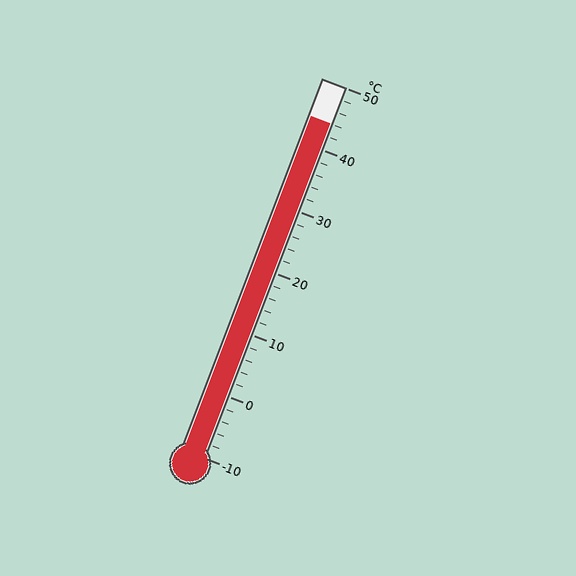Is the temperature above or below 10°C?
The temperature is above 10°C.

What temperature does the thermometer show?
The thermometer shows approximately 44°C.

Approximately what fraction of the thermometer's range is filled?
The thermometer is filled to approximately 90% of its range.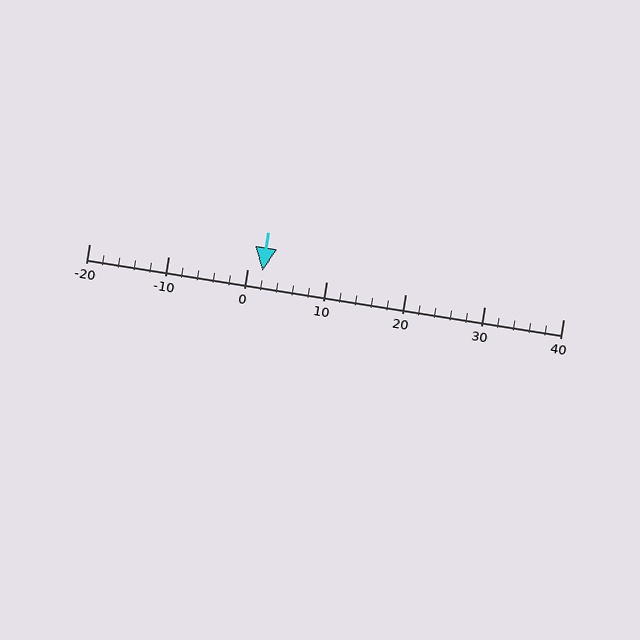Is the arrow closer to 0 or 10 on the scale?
The arrow is closer to 0.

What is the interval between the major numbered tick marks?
The major tick marks are spaced 10 units apart.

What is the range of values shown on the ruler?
The ruler shows values from -20 to 40.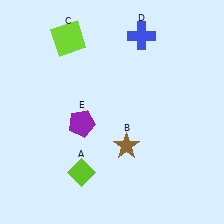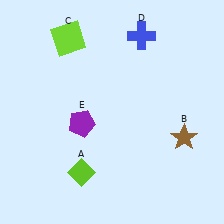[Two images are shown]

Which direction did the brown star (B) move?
The brown star (B) moved right.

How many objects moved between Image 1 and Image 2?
1 object moved between the two images.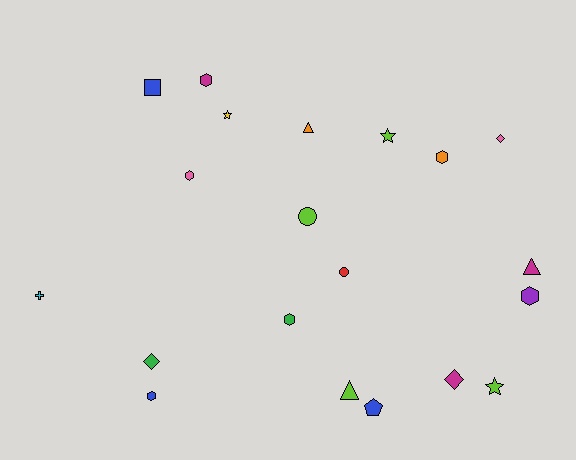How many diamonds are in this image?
There are 3 diamonds.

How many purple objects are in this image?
There is 1 purple object.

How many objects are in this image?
There are 20 objects.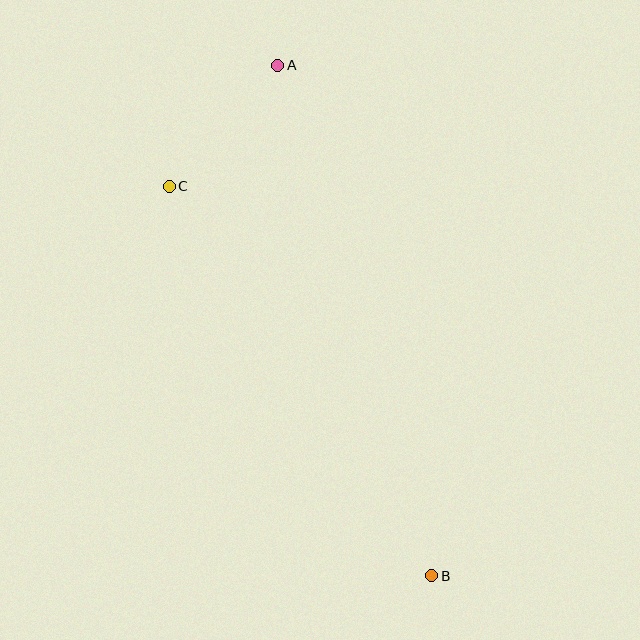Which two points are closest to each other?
Points A and C are closest to each other.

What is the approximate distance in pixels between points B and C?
The distance between B and C is approximately 469 pixels.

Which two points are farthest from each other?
Points A and B are farthest from each other.